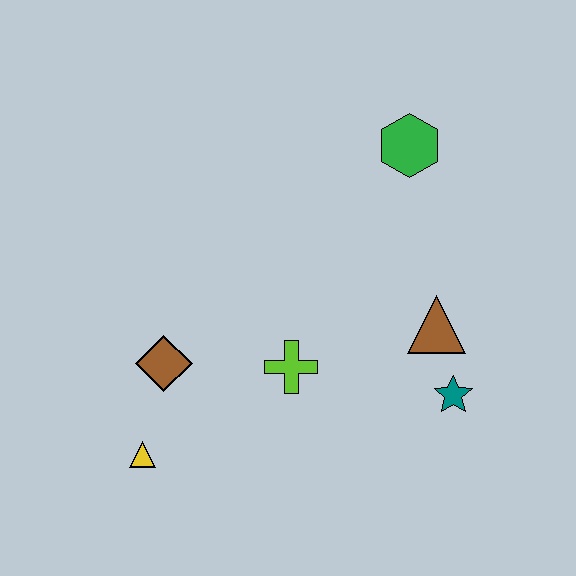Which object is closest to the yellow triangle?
The brown diamond is closest to the yellow triangle.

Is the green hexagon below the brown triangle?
No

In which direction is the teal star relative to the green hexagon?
The teal star is below the green hexagon.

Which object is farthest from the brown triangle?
The yellow triangle is farthest from the brown triangle.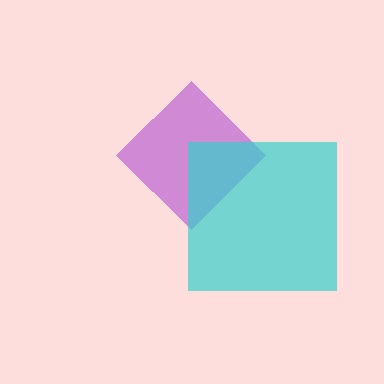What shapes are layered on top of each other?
The layered shapes are: a purple diamond, a cyan square.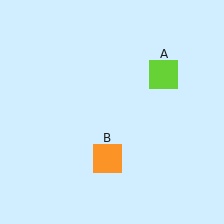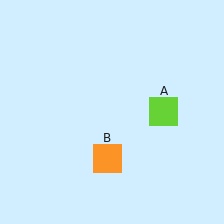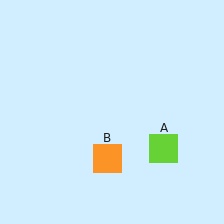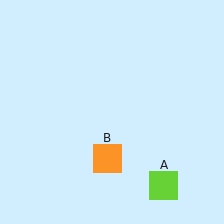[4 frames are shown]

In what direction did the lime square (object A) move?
The lime square (object A) moved down.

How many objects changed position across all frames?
1 object changed position: lime square (object A).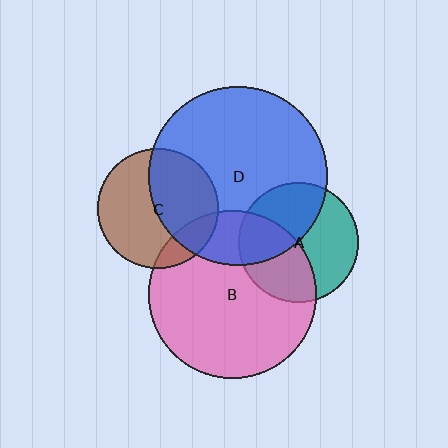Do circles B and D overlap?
Yes.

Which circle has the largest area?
Circle D (blue).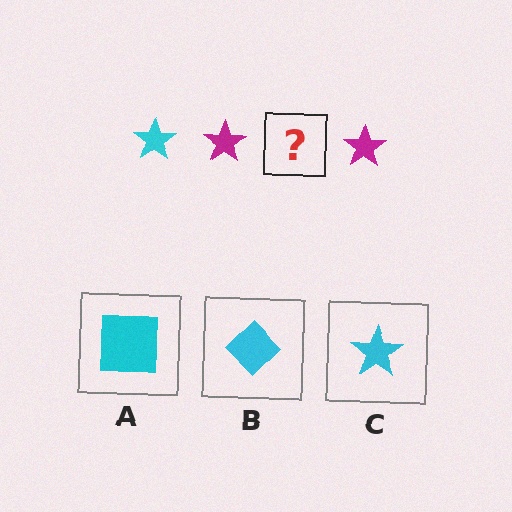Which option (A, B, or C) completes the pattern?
C.